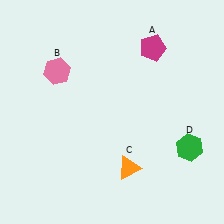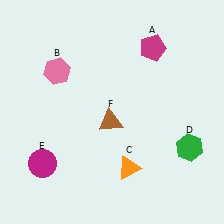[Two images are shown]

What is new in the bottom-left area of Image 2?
A magenta circle (E) was added in the bottom-left area of Image 2.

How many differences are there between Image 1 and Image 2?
There are 2 differences between the two images.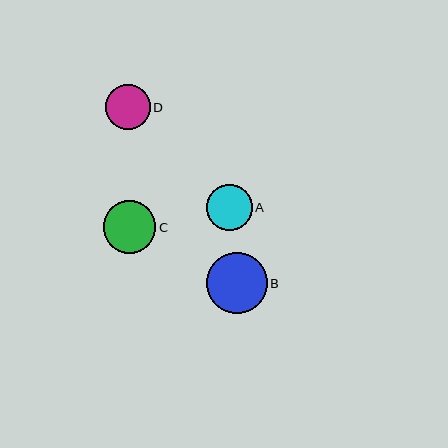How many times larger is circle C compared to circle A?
Circle C is approximately 1.1 times the size of circle A.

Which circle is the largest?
Circle B is the largest with a size of approximately 61 pixels.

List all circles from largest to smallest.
From largest to smallest: B, C, A, D.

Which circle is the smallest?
Circle D is the smallest with a size of approximately 45 pixels.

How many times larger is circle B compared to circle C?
Circle B is approximately 1.2 times the size of circle C.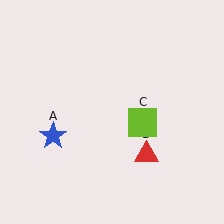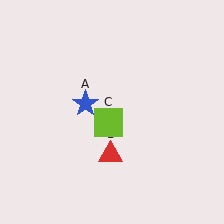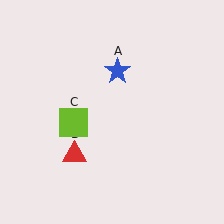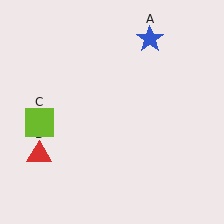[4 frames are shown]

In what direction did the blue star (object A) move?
The blue star (object A) moved up and to the right.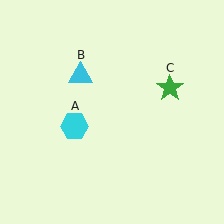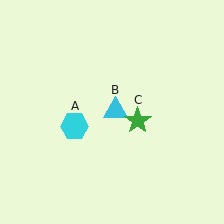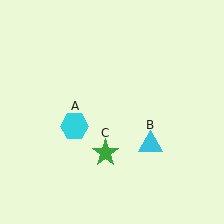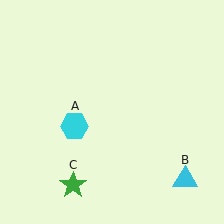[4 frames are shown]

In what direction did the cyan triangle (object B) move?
The cyan triangle (object B) moved down and to the right.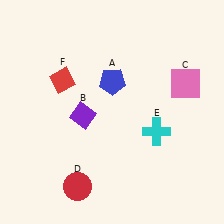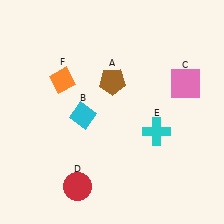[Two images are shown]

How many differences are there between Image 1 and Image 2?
There are 3 differences between the two images.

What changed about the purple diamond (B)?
In Image 1, B is purple. In Image 2, it changed to cyan.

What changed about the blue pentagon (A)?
In Image 1, A is blue. In Image 2, it changed to brown.